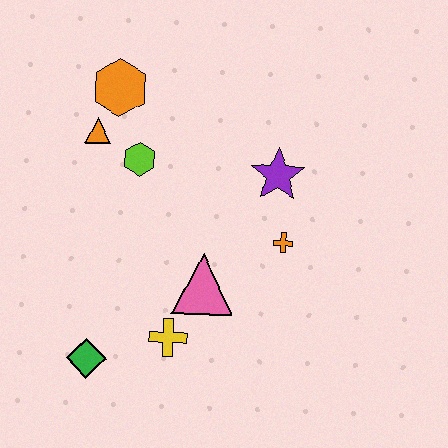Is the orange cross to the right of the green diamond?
Yes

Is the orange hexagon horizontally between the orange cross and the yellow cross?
No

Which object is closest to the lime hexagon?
The orange triangle is closest to the lime hexagon.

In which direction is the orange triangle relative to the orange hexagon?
The orange triangle is below the orange hexagon.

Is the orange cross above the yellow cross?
Yes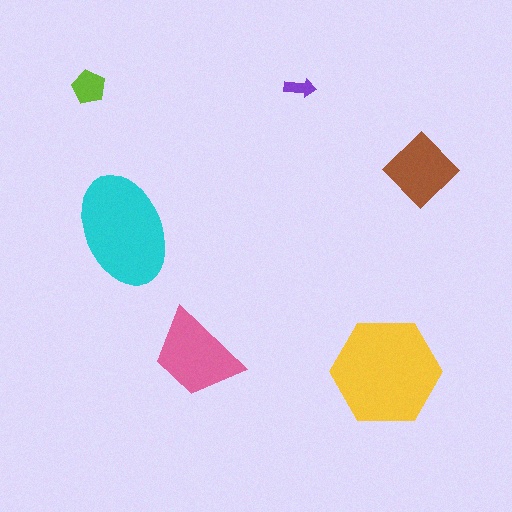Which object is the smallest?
The purple arrow.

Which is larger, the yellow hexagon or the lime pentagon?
The yellow hexagon.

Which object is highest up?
The lime pentagon is topmost.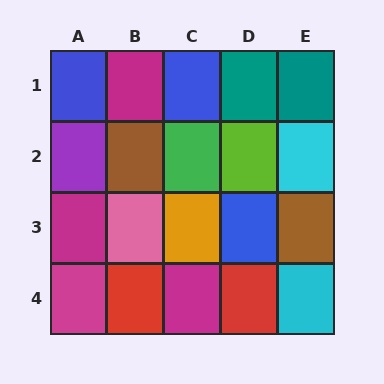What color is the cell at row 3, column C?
Orange.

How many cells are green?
1 cell is green.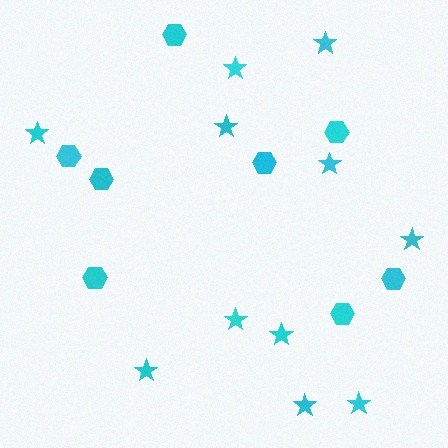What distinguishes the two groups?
There are 2 groups: one group of hexagons (8) and one group of stars (11).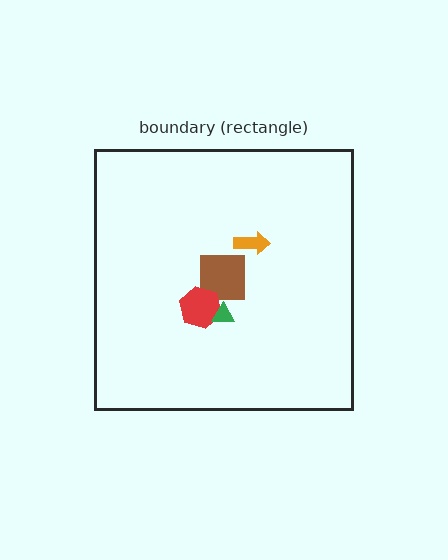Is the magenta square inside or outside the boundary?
Inside.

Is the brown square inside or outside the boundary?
Inside.